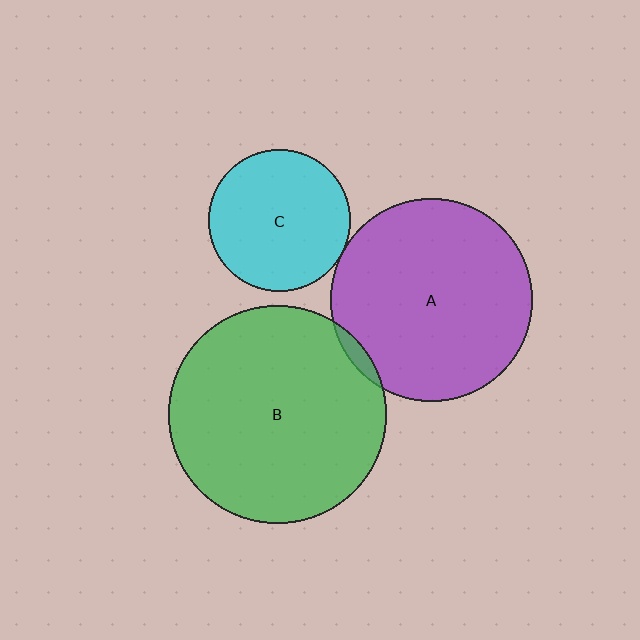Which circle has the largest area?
Circle B (green).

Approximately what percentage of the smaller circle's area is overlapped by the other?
Approximately 5%.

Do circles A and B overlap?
Yes.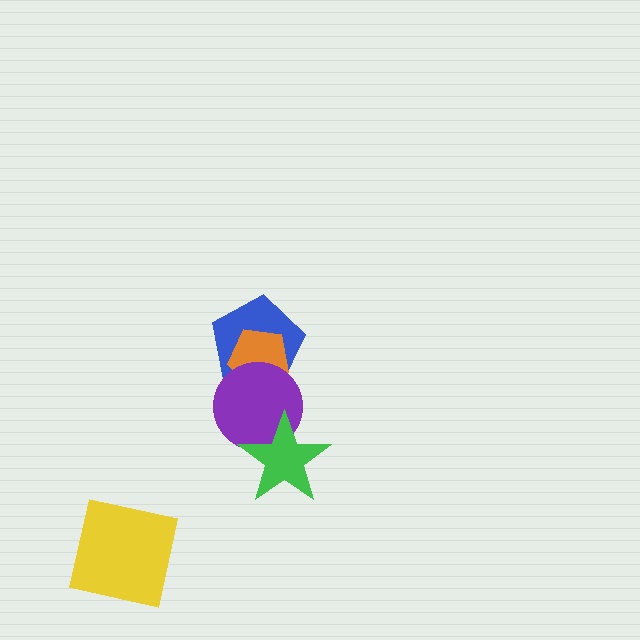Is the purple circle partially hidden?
Yes, it is partially covered by another shape.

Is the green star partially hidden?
No, no other shape covers it.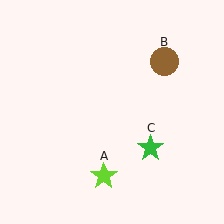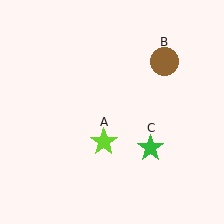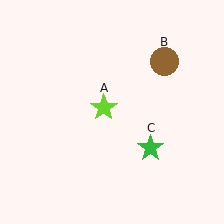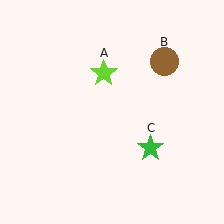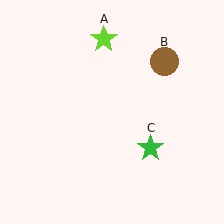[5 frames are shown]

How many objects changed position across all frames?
1 object changed position: lime star (object A).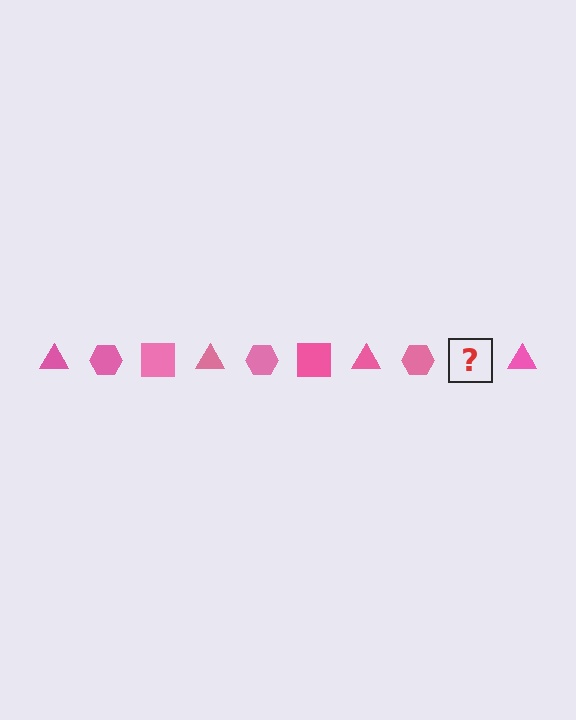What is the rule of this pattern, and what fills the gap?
The rule is that the pattern cycles through triangle, hexagon, square shapes in pink. The gap should be filled with a pink square.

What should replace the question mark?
The question mark should be replaced with a pink square.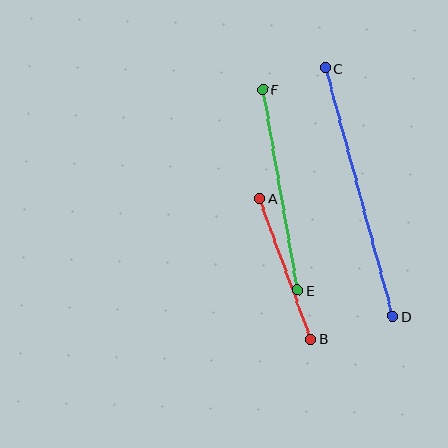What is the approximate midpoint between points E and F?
The midpoint is at approximately (280, 190) pixels.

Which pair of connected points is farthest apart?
Points C and D are farthest apart.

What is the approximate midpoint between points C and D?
The midpoint is at approximately (359, 192) pixels.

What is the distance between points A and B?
The distance is approximately 150 pixels.